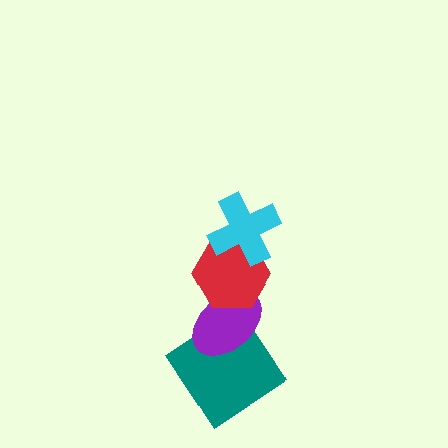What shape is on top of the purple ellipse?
The red hexagon is on top of the purple ellipse.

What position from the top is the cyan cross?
The cyan cross is 1st from the top.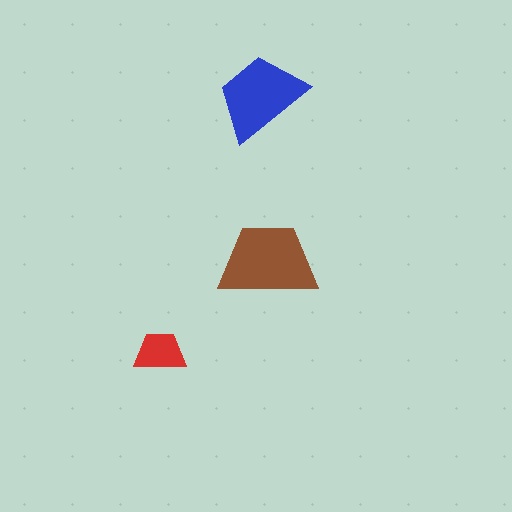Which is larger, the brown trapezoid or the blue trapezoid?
The brown one.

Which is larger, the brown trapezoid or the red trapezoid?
The brown one.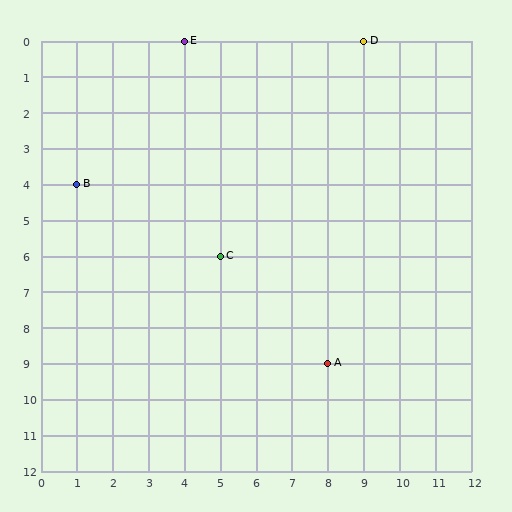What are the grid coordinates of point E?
Point E is at grid coordinates (4, 0).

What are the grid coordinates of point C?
Point C is at grid coordinates (5, 6).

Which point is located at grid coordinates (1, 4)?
Point B is at (1, 4).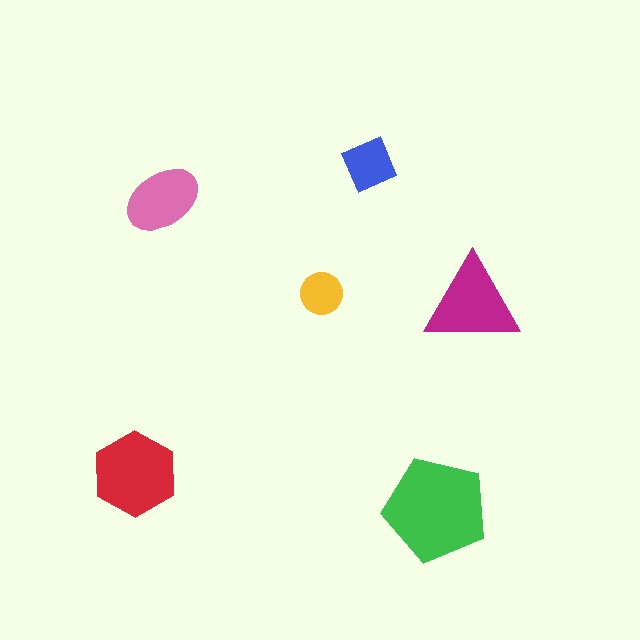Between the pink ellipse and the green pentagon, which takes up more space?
The green pentagon.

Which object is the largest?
The green pentagon.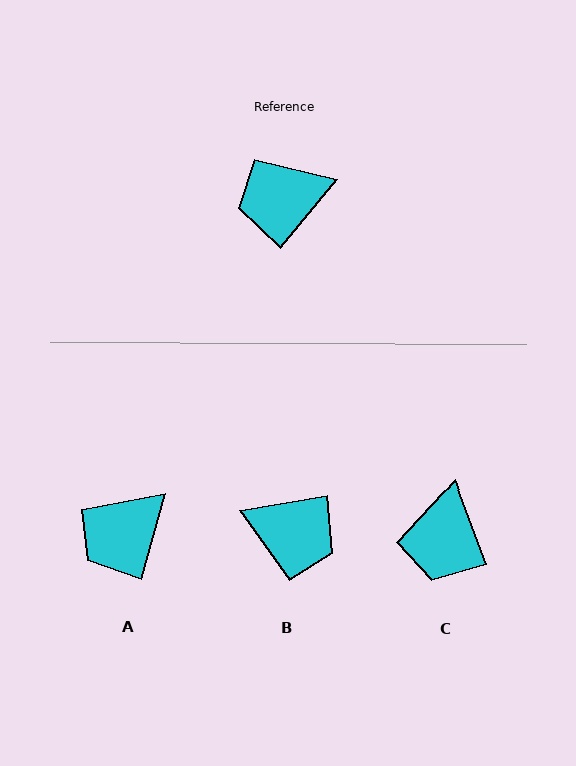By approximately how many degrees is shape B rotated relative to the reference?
Approximately 139 degrees counter-clockwise.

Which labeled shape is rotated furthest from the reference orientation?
B, about 139 degrees away.